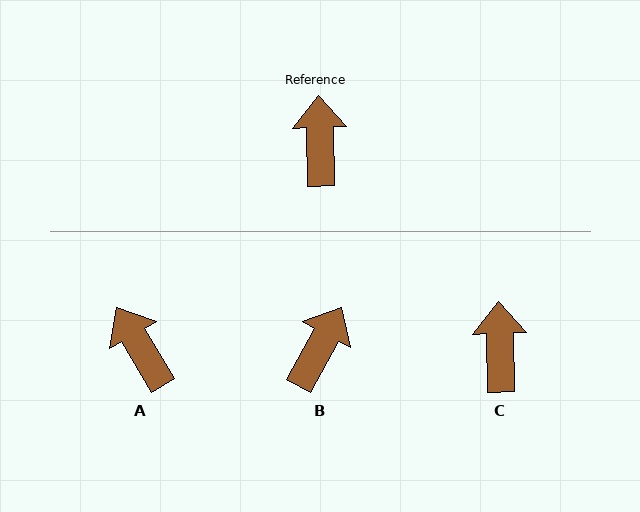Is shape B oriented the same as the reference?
No, it is off by about 30 degrees.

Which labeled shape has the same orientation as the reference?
C.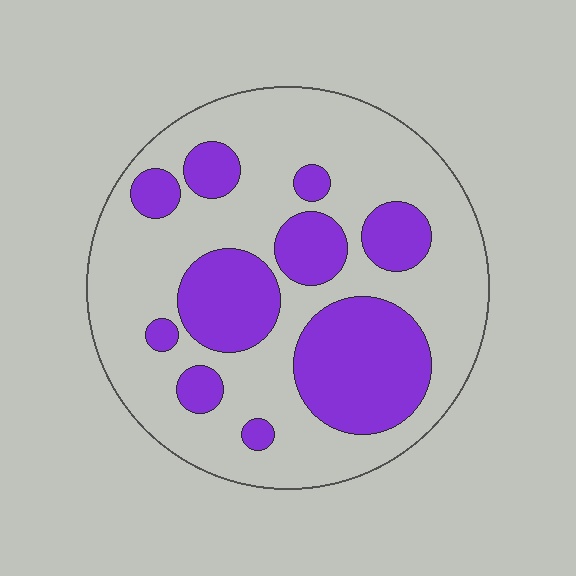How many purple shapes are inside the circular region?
10.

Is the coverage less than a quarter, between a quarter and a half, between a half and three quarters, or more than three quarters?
Between a quarter and a half.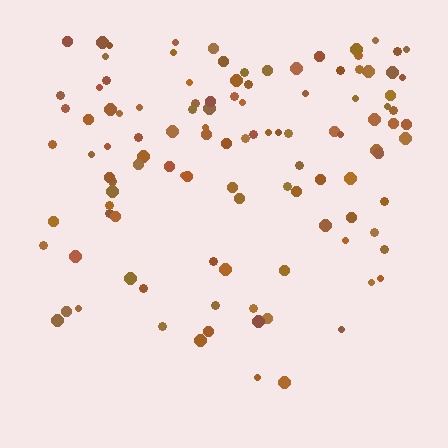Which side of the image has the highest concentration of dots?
The top.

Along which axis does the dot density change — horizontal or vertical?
Vertical.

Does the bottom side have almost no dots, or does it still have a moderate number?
Still a moderate number, just noticeably fewer than the top.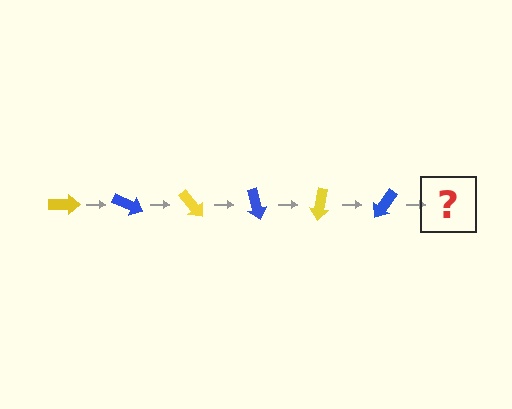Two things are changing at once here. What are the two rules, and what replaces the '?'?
The two rules are that it rotates 25 degrees each step and the color cycles through yellow and blue. The '?' should be a yellow arrow, rotated 150 degrees from the start.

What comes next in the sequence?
The next element should be a yellow arrow, rotated 150 degrees from the start.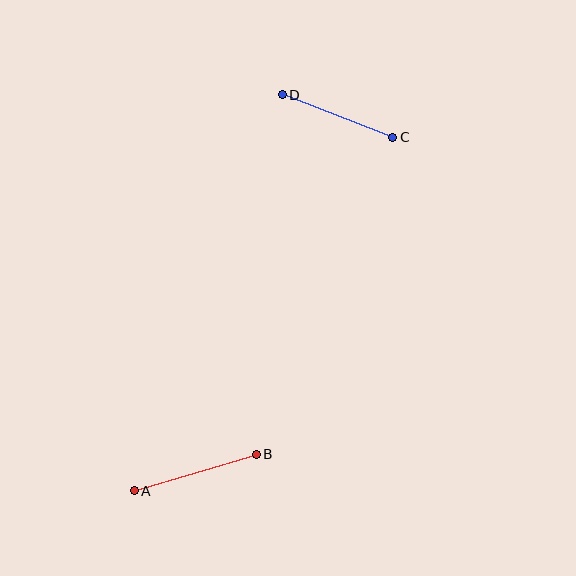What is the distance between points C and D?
The distance is approximately 118 pixels.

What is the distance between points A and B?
The distance is approximately 128 pixels.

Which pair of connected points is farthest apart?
Points A and B are farthest apart.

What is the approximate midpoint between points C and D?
The midpoint is at approximately (338, 116) pixels.